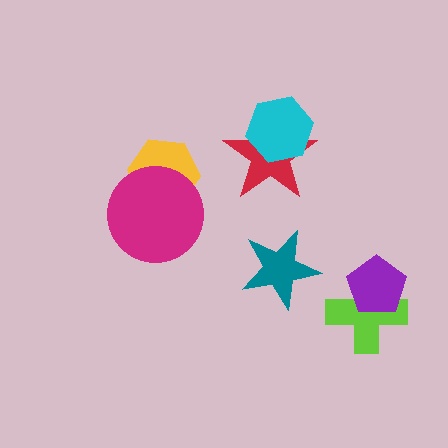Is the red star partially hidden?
Yes, it is partially covered by another shape.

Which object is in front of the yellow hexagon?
The magenta circle is in front of the yellow hexagon.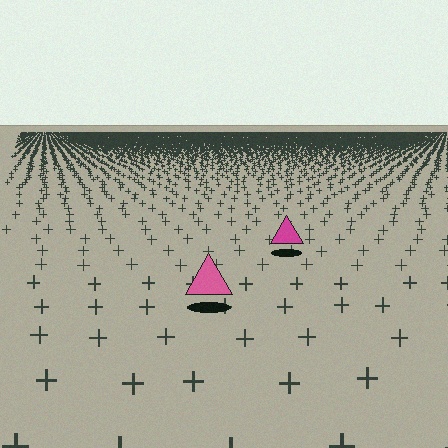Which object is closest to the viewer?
The pink triangle is closest. The texture marks near it are larger and more spread out.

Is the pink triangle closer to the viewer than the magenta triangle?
Yes. The pink triangle is closer — you can tell from the texture gradient: the ground texture is coarser near it.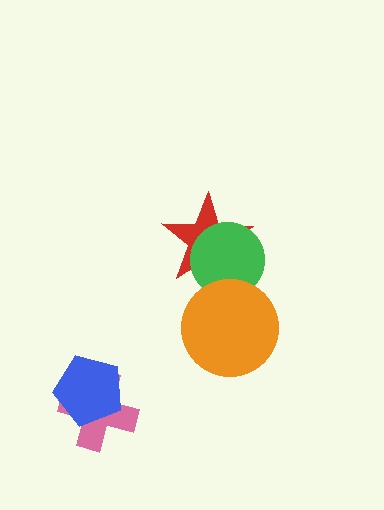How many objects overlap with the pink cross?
1 object overlaps with the pink cross.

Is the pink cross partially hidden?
Yes, it is partially covered by another shape.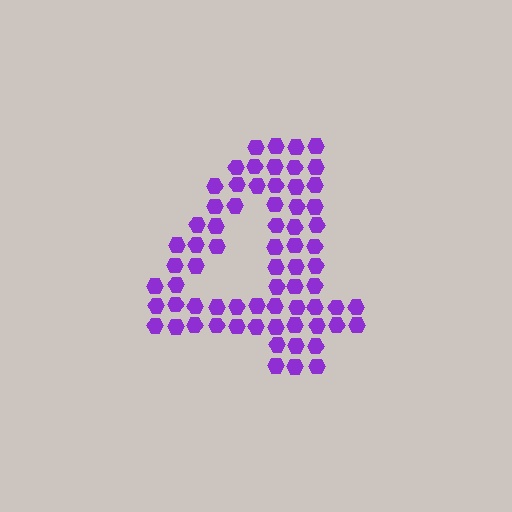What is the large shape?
The large shape is the digit 4.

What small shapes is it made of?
It is made of small hexagons.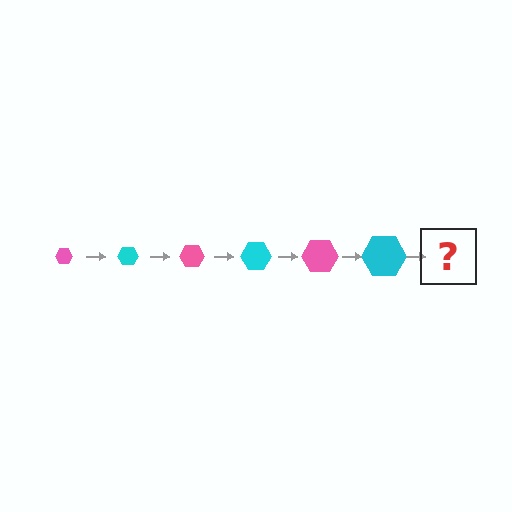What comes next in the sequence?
The next element should be a pink hexagon, larger than the previous one.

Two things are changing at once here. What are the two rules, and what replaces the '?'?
The two rules are that the hexagon grows larger each step and the color cycles through pink and cyan. The '?' should be a pink hexagon, larger than the previous one.